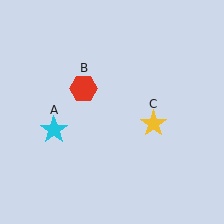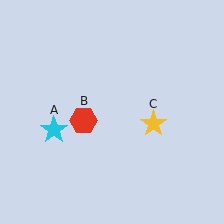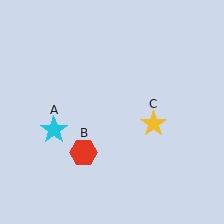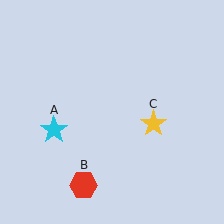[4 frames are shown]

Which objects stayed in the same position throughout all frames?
Cyan star (object A) and yellow star (object C) remained stationary.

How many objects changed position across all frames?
1 object changed position: red hexagon (object B).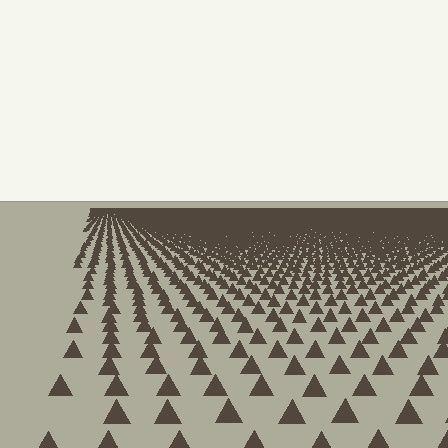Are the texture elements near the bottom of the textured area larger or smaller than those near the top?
Larger. Near the bottom, elements are closer to the viewer and appear at a bigger on-screen size.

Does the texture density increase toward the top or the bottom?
Density increases toward the top.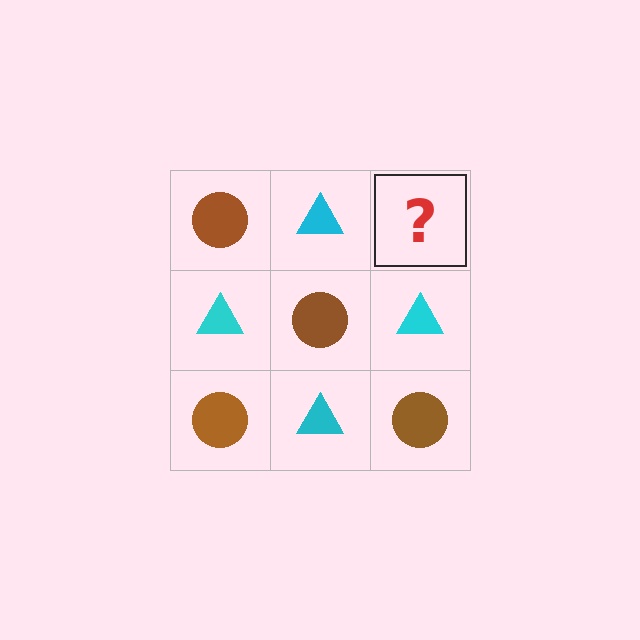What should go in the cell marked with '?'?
The missing cell should contain a brown circle.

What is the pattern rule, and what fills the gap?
The rule is that it alternates brown circle and cyan triangle in a checkerboard pattern. The gap should be filled with a brown circle.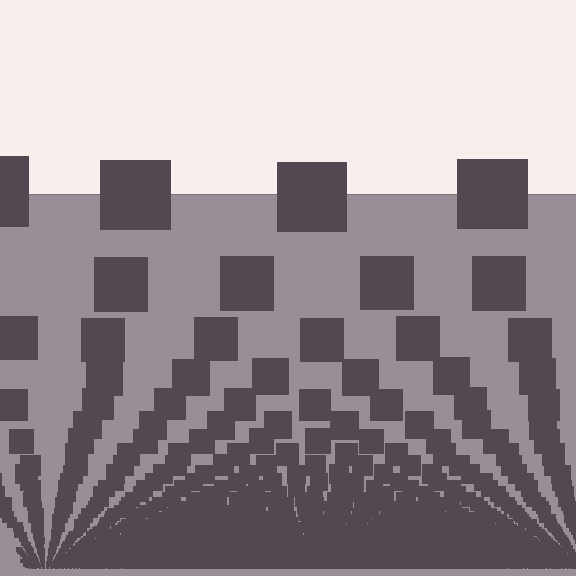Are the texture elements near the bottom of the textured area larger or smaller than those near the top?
Smaller. The gradient is inverted — elements near the bottom are smaller and denser.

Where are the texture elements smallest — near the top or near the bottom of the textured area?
Near the bottom.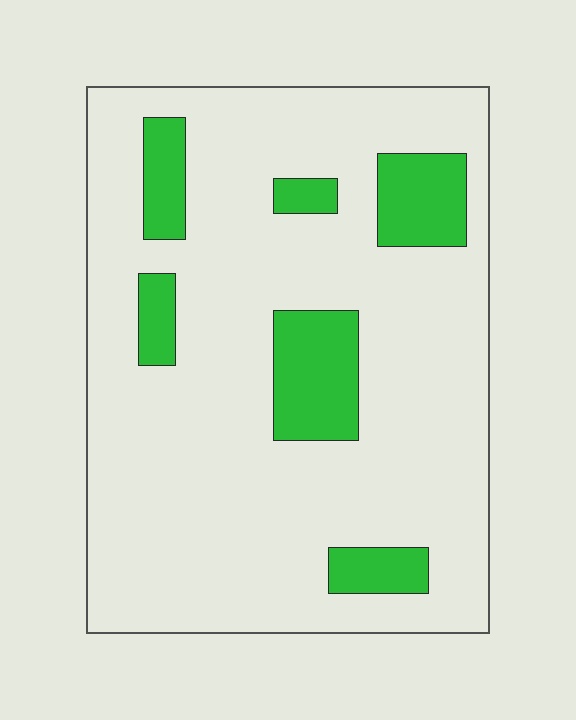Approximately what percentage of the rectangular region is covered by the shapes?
Approximately 15%.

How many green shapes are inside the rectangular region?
6.